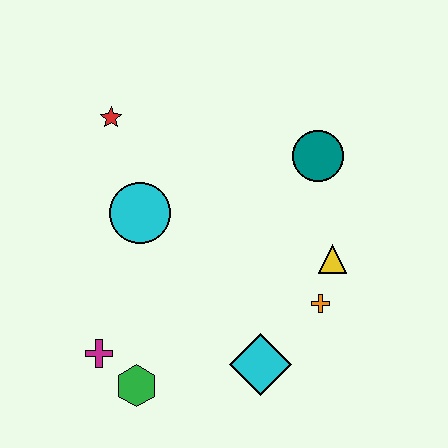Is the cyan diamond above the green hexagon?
Yes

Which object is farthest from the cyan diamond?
The red star is farthest from the cyan diamond.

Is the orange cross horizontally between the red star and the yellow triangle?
Yes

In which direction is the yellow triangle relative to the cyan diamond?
The yellow triangle is above the cyan diamond.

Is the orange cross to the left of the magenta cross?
No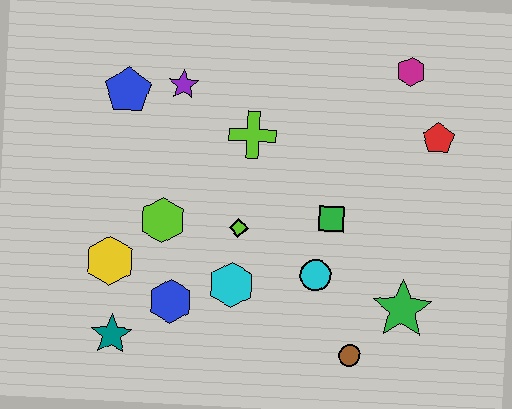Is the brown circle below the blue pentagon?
Yes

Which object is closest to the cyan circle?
The green square is closest to the cyan circle.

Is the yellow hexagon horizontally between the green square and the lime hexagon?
No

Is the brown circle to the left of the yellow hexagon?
No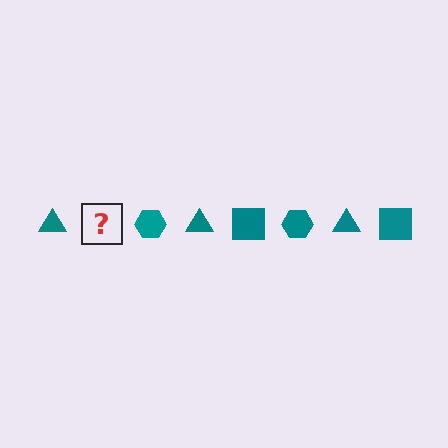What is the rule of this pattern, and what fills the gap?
The rule is that the pattern cycles through triangle, square, hexagon shapes in teal. The gap should be filled with a teal square.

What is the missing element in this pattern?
The missing element is a teal square.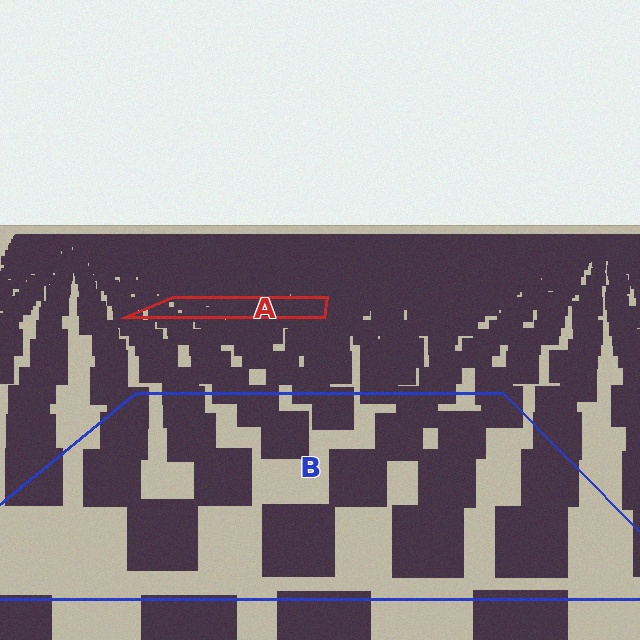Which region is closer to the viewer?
Region B is closer. The texture elements there are larger and more spread out.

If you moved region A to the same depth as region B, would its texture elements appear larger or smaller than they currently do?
They would appear larger. At a closer depth, the same texture elements are projected at a bigger on-screen size.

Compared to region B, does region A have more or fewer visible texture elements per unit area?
Region A has more texture elements per unit area — they are packed more densely because it is farther away.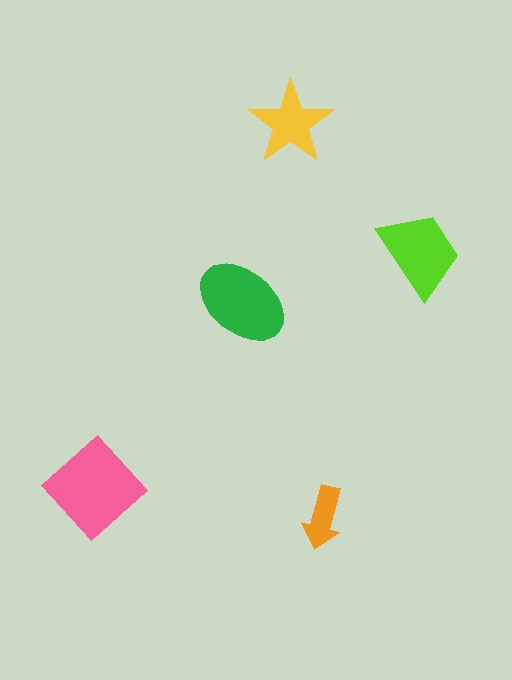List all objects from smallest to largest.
The orange arrow, the yellow star, the lime trapezoid, the green ellipse, the pink diamond.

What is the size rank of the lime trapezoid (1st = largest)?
3rd.